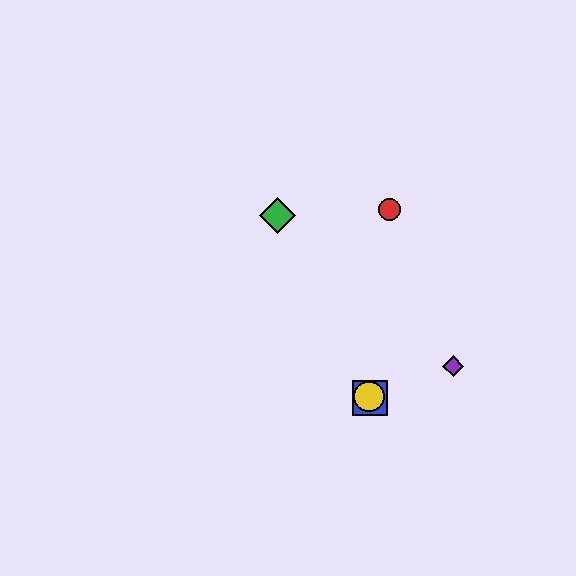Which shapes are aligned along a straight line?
The blue square, the green diamond, the yellow circle are aligned along a straight line.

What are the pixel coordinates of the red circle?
The red circle is at (390, 210).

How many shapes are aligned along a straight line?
3 shapes (the blue square, the green diamond, the yellow circle) are aligned along a straight line.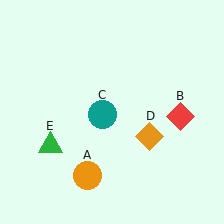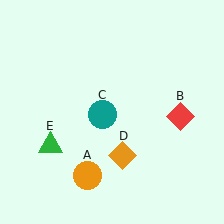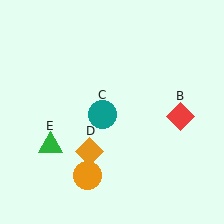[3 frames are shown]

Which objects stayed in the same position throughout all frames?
Orange circle (object A) and red diamond (object B) and teal circle (object C) and green triangle (object E) remained stationary.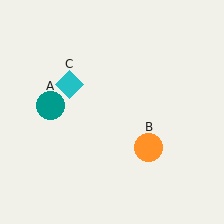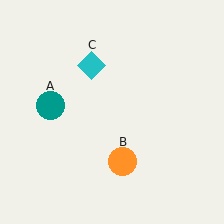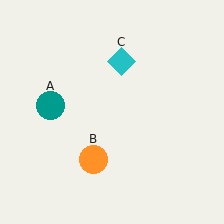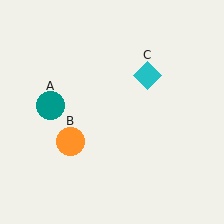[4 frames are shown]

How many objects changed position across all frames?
2 objects changed position: orange circle (object B), cyan diamond (object C).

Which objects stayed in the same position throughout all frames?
Teal circle (object A) remained stationary.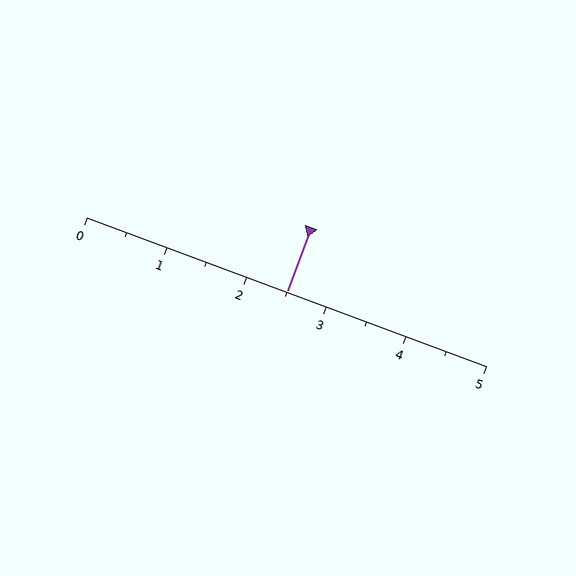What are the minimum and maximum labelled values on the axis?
The axis runs from 0 to 5.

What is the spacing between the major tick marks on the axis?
The major ticks are spaced 1 apart.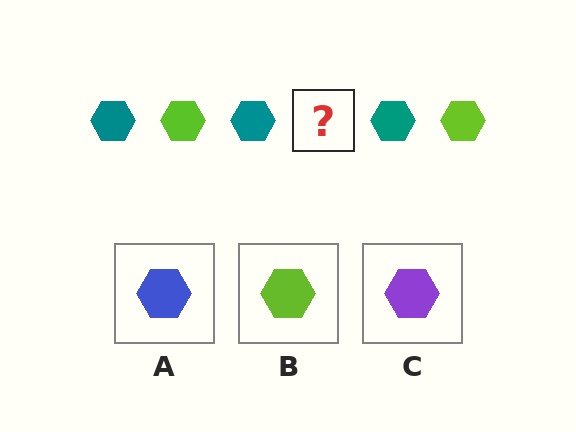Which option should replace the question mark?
Option B.